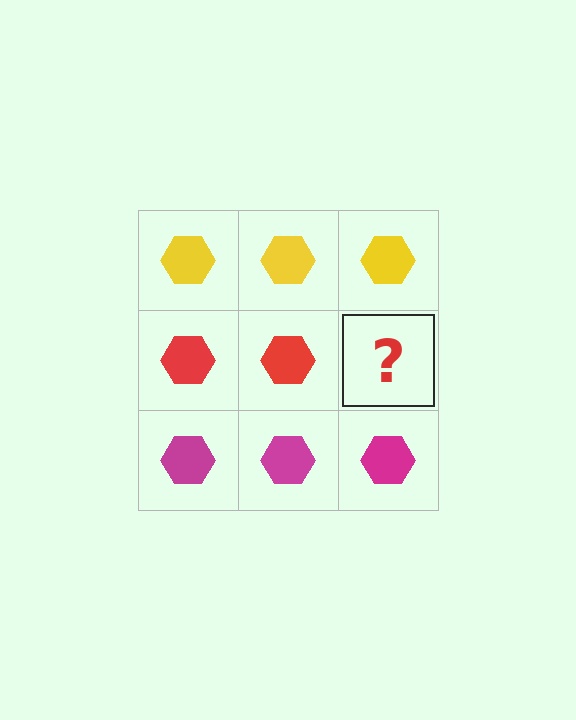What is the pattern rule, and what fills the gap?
The rule is that each row has a consistent color. The gap should be filled with a red hexagon.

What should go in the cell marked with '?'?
The missing cell should contain a red hexagon.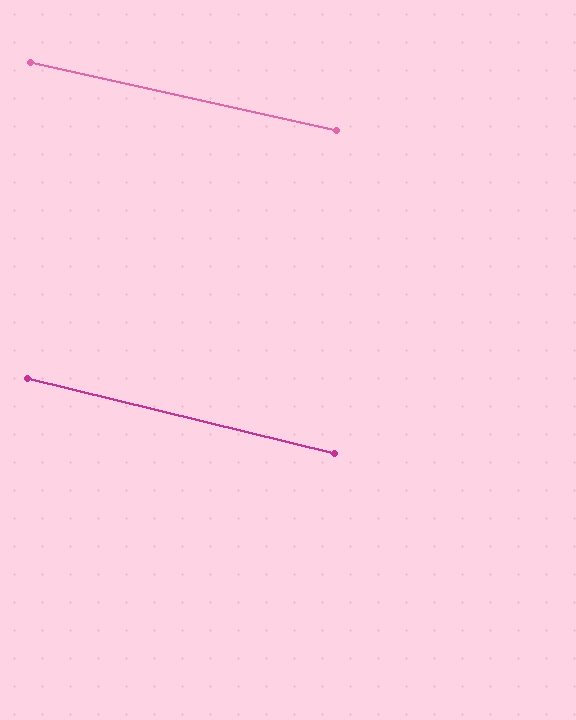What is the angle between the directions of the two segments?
Approximately 1 degree.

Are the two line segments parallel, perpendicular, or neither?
Parallel — their directions differ by only 1.1°.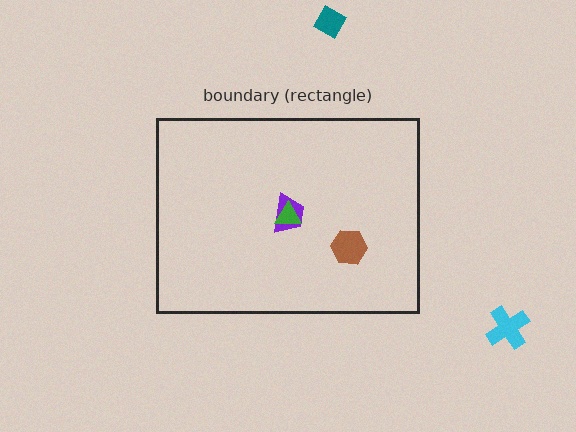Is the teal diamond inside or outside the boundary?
Outside.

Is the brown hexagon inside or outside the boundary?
Inside.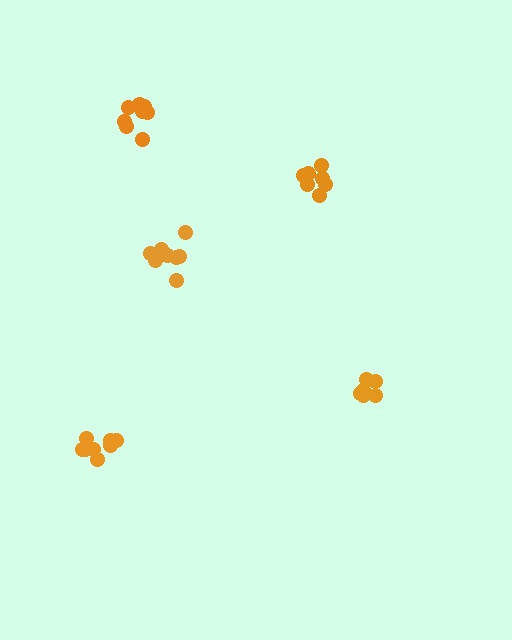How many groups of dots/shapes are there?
There are 5 groups.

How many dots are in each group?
Group 1: 9 dots, Group 2: 6 dots, Group 3: 9 dots, Group 4: 8 dots, Group 5: 7 dots (39 total).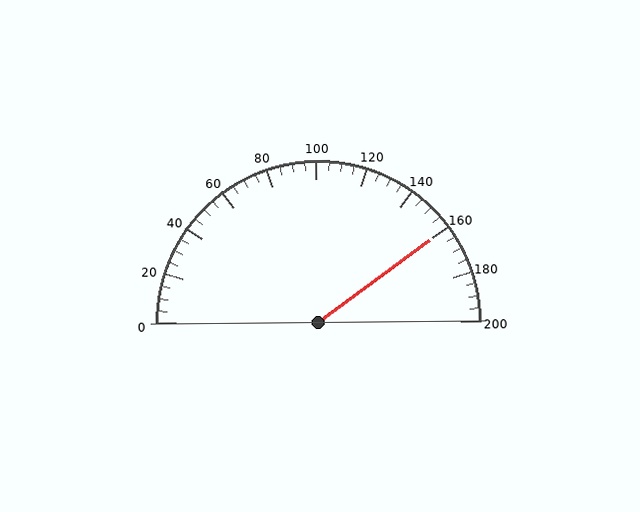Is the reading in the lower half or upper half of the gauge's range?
The reading is in the upper half of the range (0 to 200).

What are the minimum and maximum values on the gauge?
The gauge ranges from 0 to 200.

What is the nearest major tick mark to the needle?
The nearest major tick mark is 160.